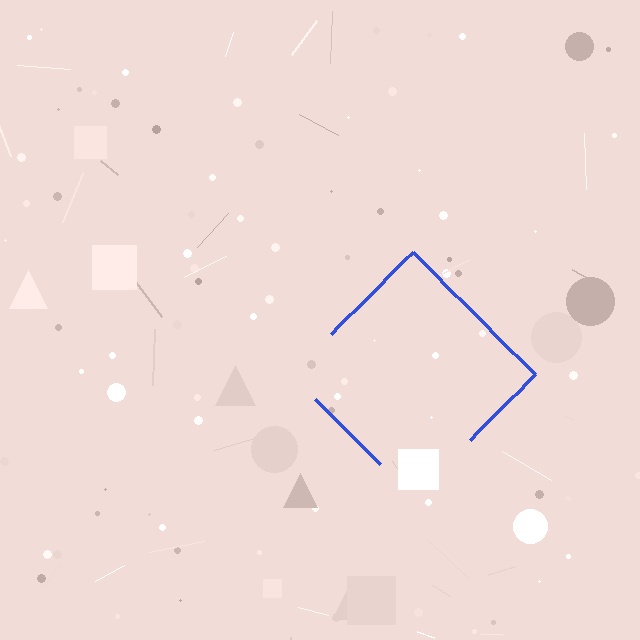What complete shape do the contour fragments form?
The contour fragments form a diamond.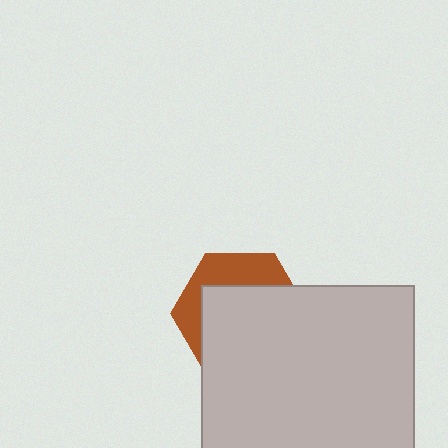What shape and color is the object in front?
The object in front is a light gray square.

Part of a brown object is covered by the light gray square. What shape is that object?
It is a hexagon.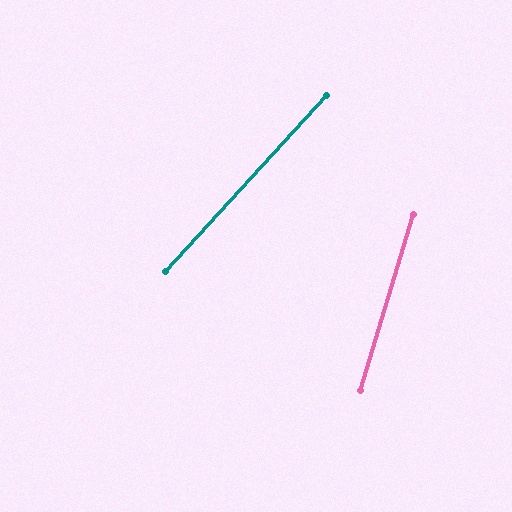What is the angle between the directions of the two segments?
Approximately 26 degrees.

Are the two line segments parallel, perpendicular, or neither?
Neither parallel nor perpendicular — they differ by about 26°.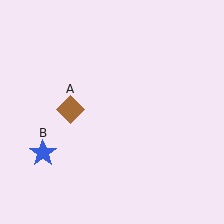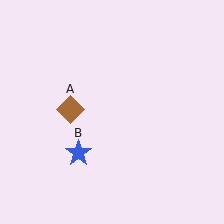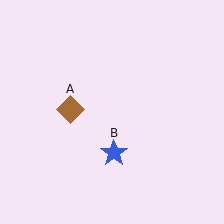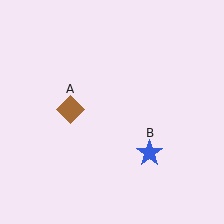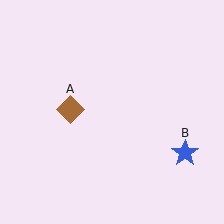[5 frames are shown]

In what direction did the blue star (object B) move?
The blue star (object B) moved right.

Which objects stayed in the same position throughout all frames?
Brown diamond (object A) remained stationary.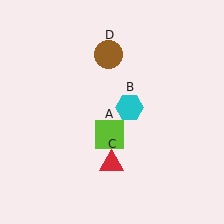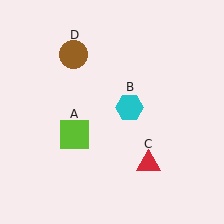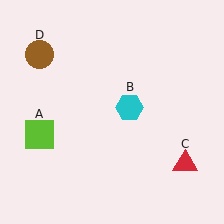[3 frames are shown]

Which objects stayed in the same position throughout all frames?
Cyan hexagon (object B) remained stationary.